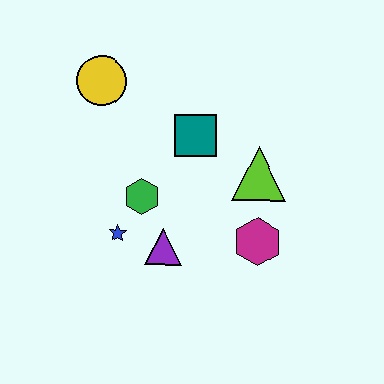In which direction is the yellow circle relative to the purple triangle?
The yellow circle is above the purple triangle.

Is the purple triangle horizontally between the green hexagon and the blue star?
No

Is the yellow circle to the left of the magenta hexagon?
Yes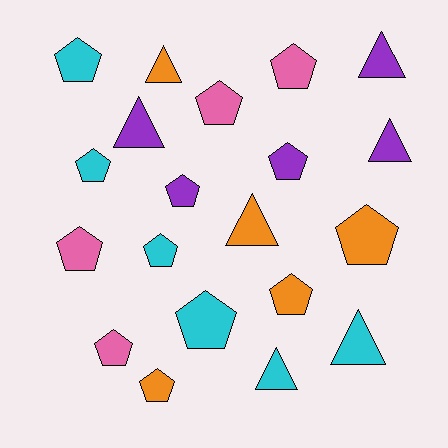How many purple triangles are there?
There are 3 purple triangles.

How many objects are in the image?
There are 20 objects.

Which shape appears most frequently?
Pentagon, with 13 objects.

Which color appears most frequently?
Cyan, with 6 objects.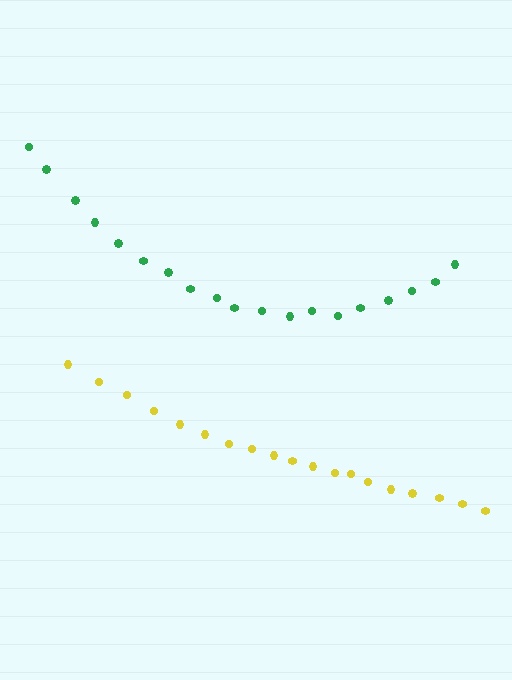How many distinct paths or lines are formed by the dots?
There are 2 distinct paths.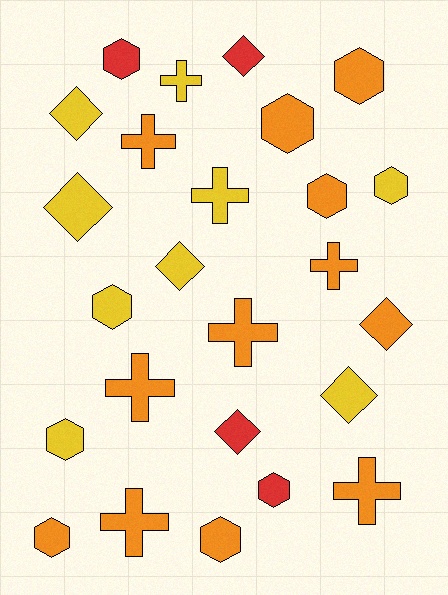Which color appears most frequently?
Orange, with 12 objects.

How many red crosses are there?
There are no red crosses.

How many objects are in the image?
There are 25 objects.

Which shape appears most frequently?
Hexagon, with 10 objects.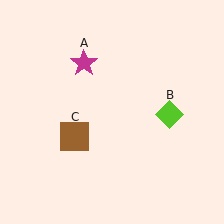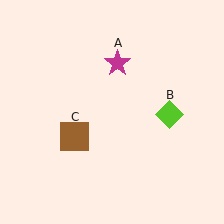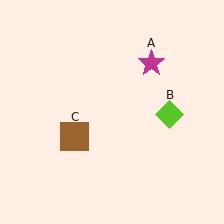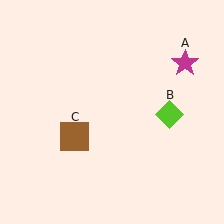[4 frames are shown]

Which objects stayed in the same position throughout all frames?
Lime diamond (object B) and brown square (object C) remained stationary.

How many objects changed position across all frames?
1 object changed position: magenta star (object A).